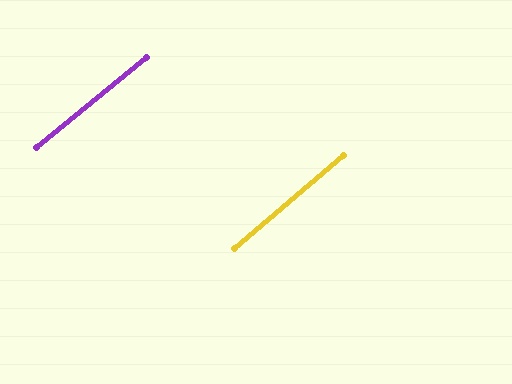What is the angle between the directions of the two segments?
Approximately 1 degree.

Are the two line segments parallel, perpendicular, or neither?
Parallel — their directions differ by only 1.1°.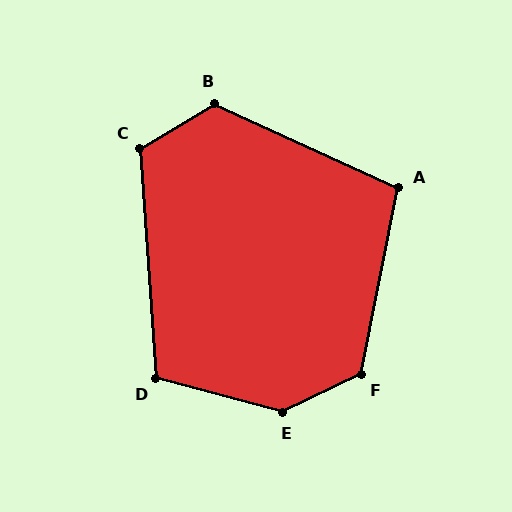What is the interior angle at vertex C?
Approximately 117 degrees (obtuse).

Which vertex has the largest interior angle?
E, at approximately 139 degrees.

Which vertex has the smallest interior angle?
A, at approximately 103 degrees.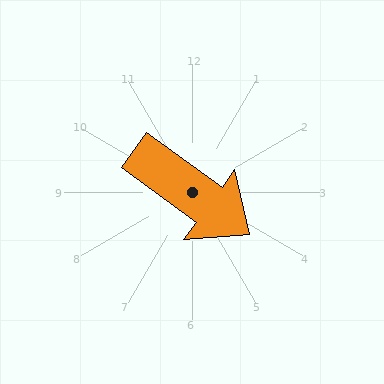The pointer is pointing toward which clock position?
Roughly 4 o'clock.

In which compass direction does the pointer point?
Southeast.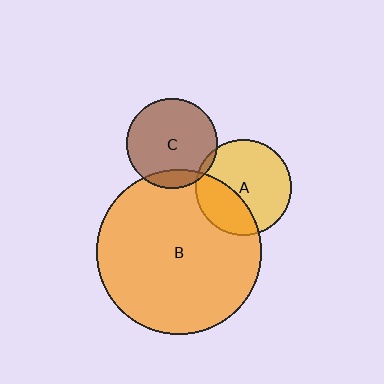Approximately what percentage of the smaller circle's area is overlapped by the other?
Approximately 15%.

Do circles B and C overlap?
Yes.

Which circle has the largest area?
Circle B (orange).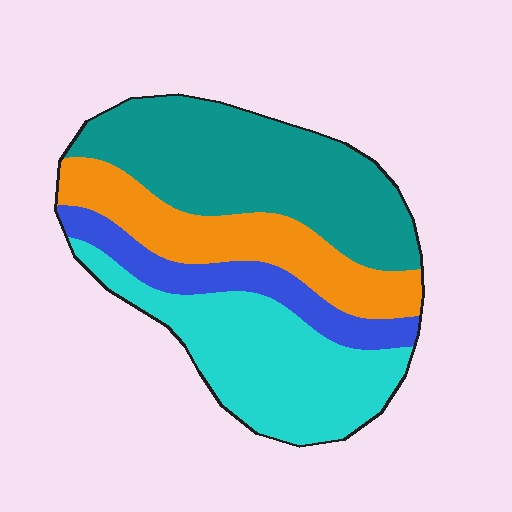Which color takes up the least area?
Blue, at roughly 15%.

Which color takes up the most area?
Teal, at roughly 35%.